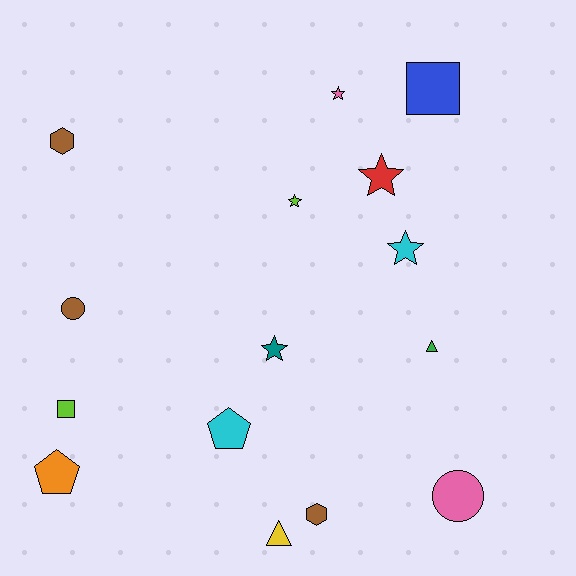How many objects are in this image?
There are 15 objects.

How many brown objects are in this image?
There are 3 brown objects.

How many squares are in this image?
There are 2 squares.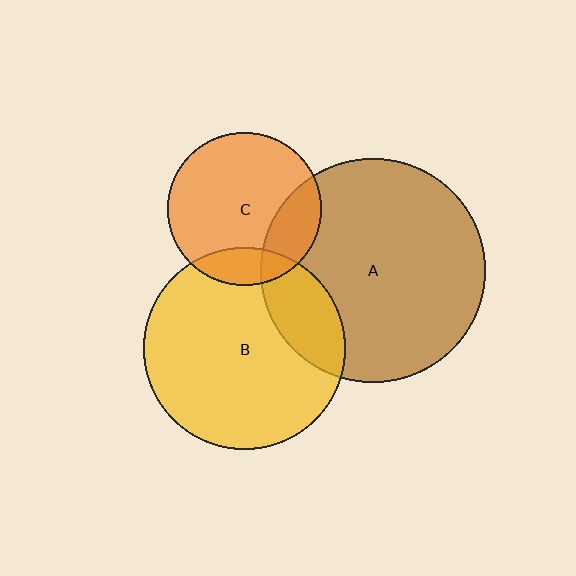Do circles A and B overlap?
Yes.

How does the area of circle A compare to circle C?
Approximately 2.1 times.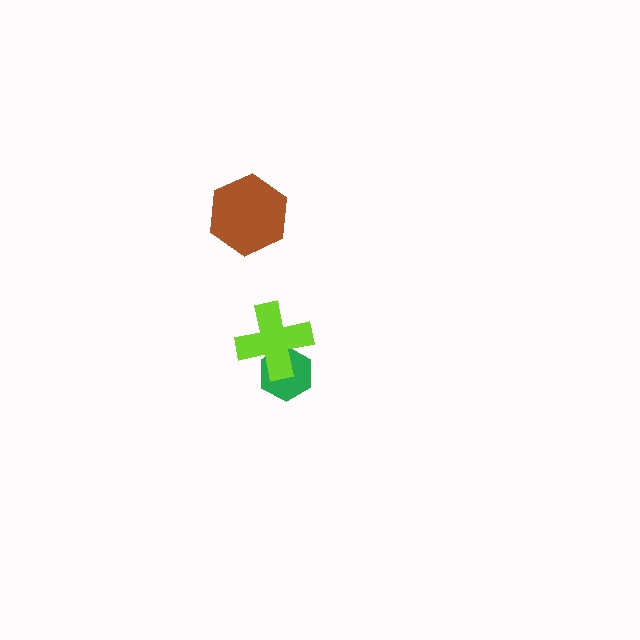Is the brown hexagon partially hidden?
No, no other shape covers it.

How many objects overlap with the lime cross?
1 object overlaps with the lime cross.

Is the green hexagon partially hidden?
Yes, it is partially covered by another shape.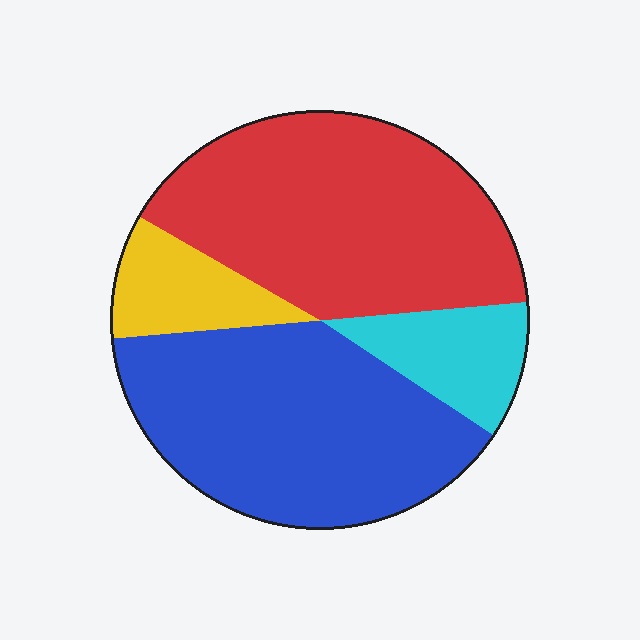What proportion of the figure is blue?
Blue takes up between a third and a half of the figure.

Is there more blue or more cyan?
Blue.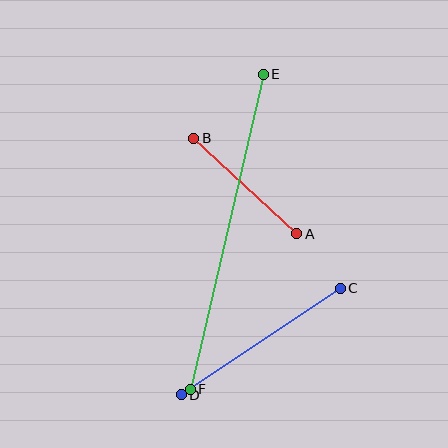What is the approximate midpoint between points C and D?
The midpoint is at approximately (261, 342) pixels.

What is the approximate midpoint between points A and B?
The midpoint is at approximately (245, 186) pixels.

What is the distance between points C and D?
The distance is approximately 191 pixels.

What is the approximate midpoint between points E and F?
The midpoint is at approximately (227, 232) pixels.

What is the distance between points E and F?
The distance is approximately 323 pixels.